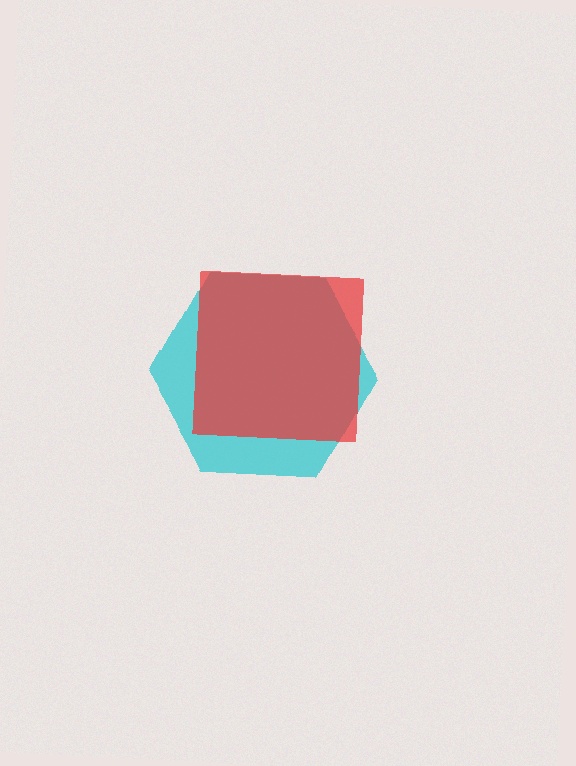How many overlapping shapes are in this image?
There are 2 overlapping shapes in the image.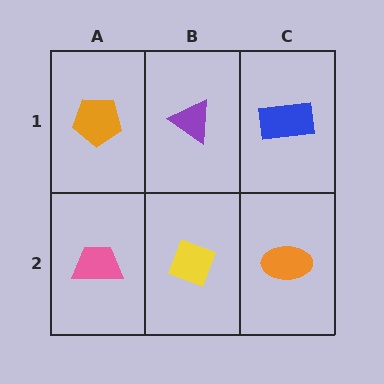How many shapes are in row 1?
3 shapes.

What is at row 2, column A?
A pink trapezoid.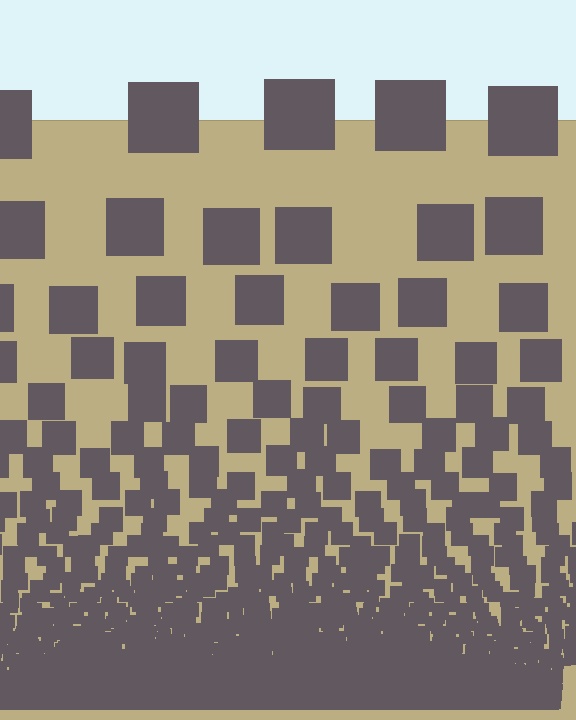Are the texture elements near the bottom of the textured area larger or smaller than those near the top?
Smaller. The gradient is inverted — elements near the bottom are smaller and denser.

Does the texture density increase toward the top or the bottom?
Density increases toward the bottom.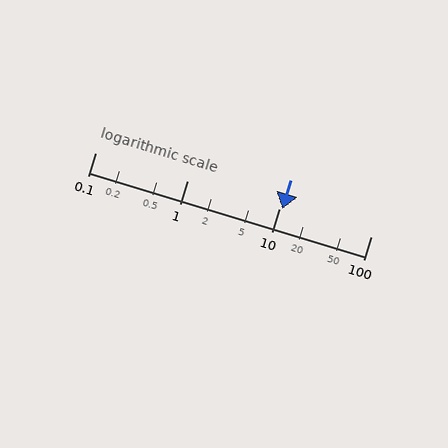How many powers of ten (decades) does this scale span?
The scale spans 3 decades, from 0.1 to 100.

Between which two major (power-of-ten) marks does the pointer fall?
The pointer is between 10 and 100.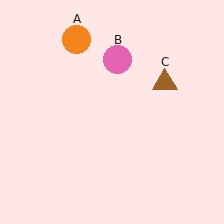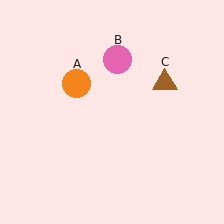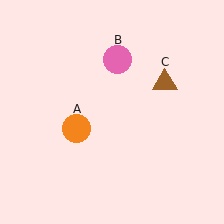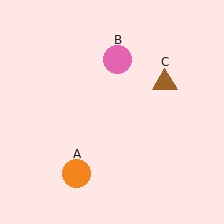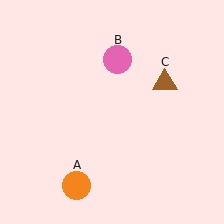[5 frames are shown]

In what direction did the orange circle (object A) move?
The orange circle (object A) moved down.